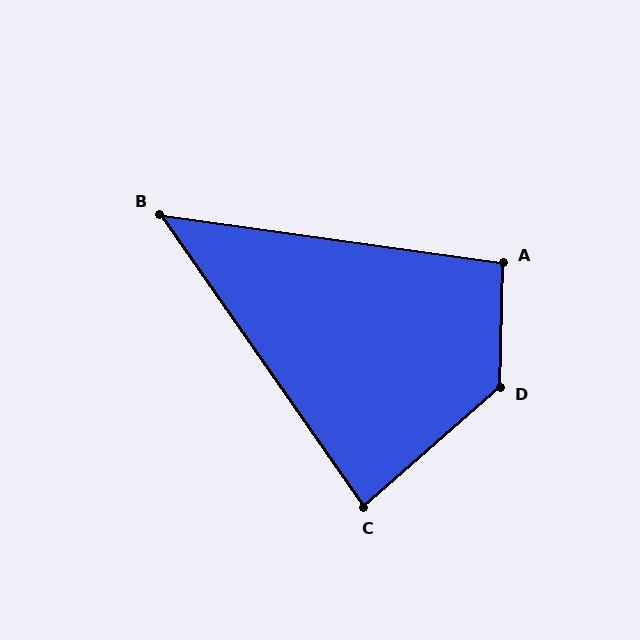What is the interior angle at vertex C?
Approximately 84 degrees (acute).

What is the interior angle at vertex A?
Approximately 96 degrees (obtuse).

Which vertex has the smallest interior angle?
B, at approximately 47 degrees.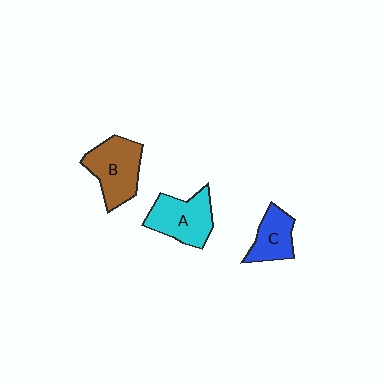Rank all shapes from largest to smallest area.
From largest to smallest: B (brown), A (cyan), C (blue).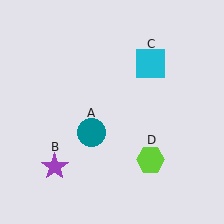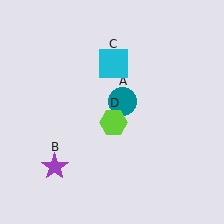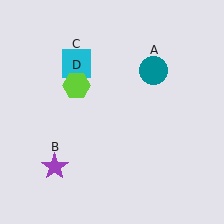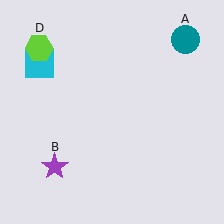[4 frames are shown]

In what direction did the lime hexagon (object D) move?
The lime hexagon (object D) moved up and to the left.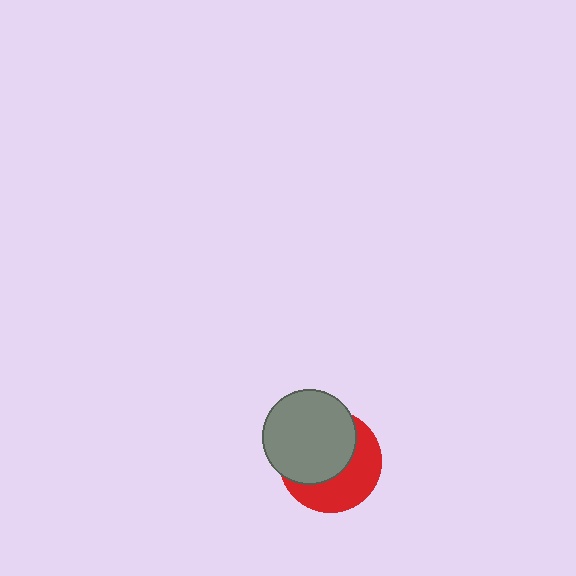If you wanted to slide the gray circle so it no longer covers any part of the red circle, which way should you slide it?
Slide it toward the upper-left — that is the most direct way to separate the two shapes.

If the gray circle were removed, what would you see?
You would see the complete red circle.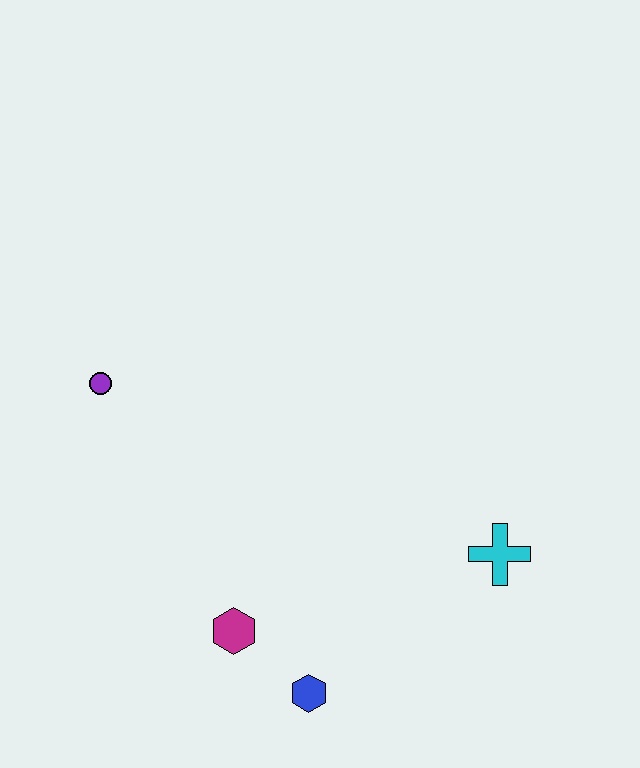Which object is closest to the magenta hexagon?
The blue hexagon is closest to the magenta hexagon.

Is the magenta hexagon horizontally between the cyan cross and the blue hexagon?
No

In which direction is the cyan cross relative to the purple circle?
The cyan cross is to the right of the purple circle.